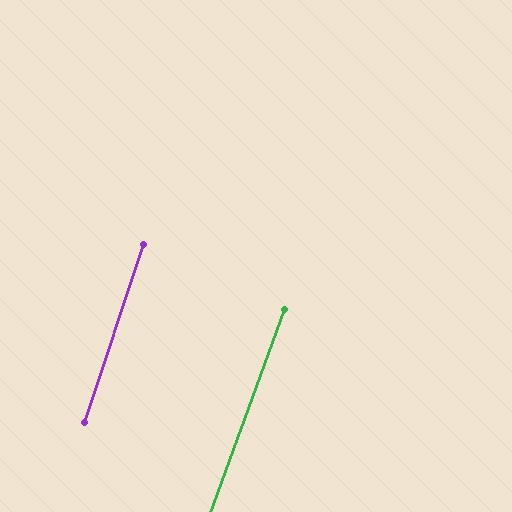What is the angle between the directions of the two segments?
Approximately 1 degree.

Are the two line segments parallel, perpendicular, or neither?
Parallel — their directions differ by only 1.4°.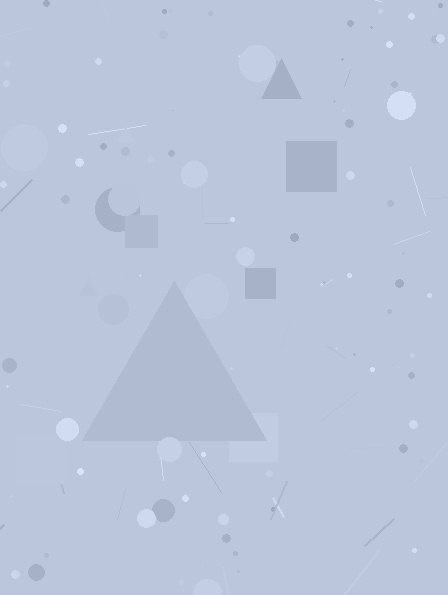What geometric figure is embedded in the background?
A triangle is embedded in the background.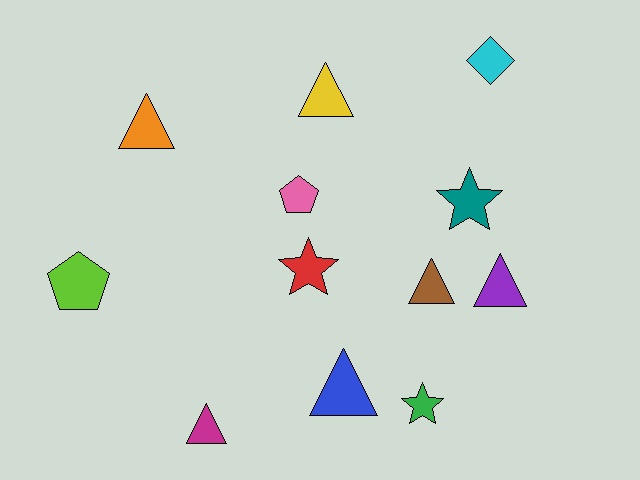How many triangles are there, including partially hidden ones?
There are 6 triangles.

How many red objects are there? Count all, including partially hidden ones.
There is 1 red object.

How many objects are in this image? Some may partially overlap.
There are 12 objects.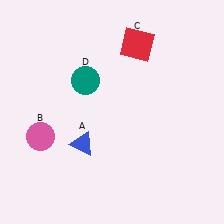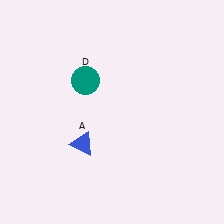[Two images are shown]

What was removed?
The red square (C), the pink circle (B) were removed in Image 2.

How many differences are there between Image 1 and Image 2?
There are 2 differences between the two images.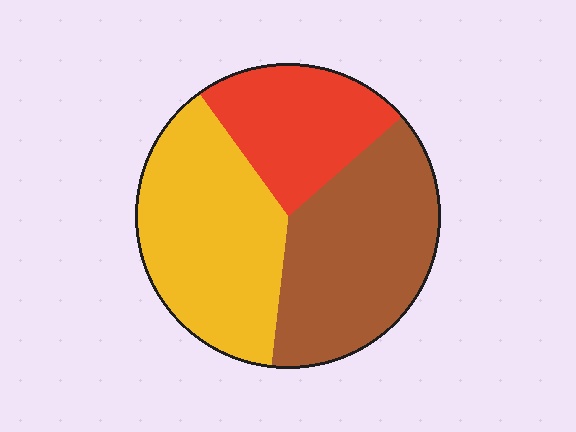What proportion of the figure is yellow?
Yellow takes up about three eighths (3/8) of the figure.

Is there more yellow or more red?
Yellow.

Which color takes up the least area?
Red, at roughly 25%.